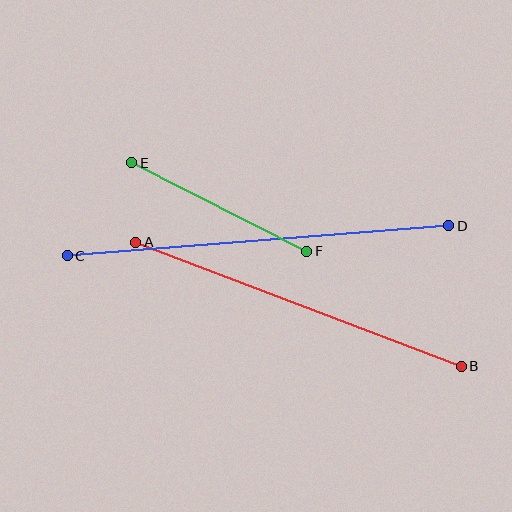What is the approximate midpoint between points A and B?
The midpoint is at approximately (299, 304) pixels.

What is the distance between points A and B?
The distance is approximately 349 pixels.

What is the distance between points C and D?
The distance is approximately 383 pixels.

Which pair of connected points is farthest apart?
Points C and D are farthest apart.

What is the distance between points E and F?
The distance is approximately 196 pixels.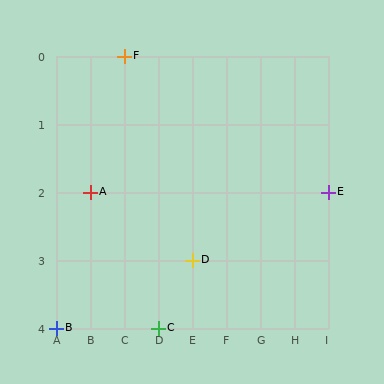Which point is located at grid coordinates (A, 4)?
Point B is at (A, 4).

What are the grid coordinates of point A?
Point A is at grid coordinates (B, 2).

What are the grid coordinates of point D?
Point D is at grid coordinates (E, 3).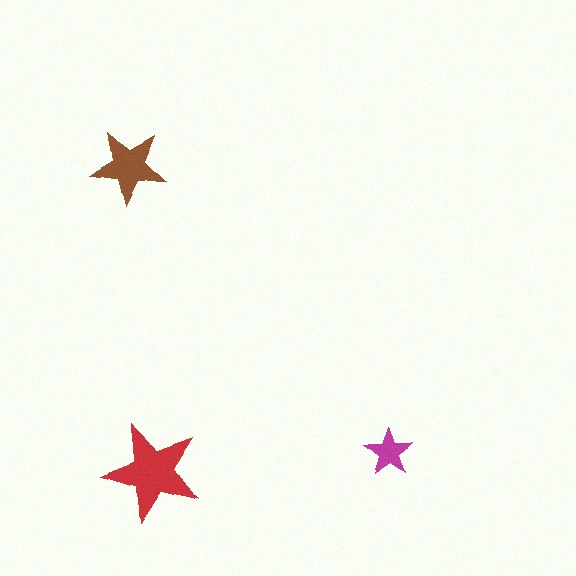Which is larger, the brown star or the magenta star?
The brown one.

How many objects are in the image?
There are 3 objects in the image.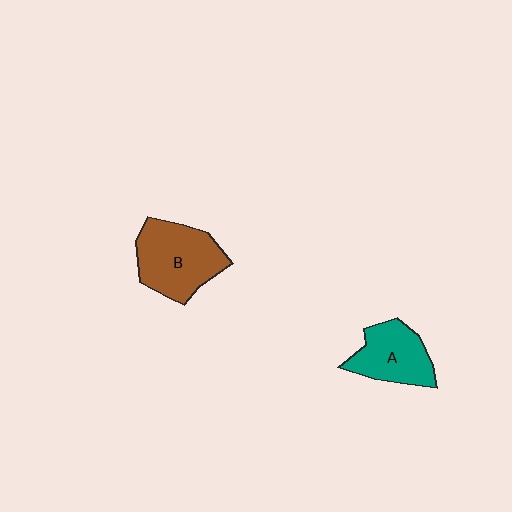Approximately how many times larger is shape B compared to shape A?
Approximately 1.3 times.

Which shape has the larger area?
Shape B (brown).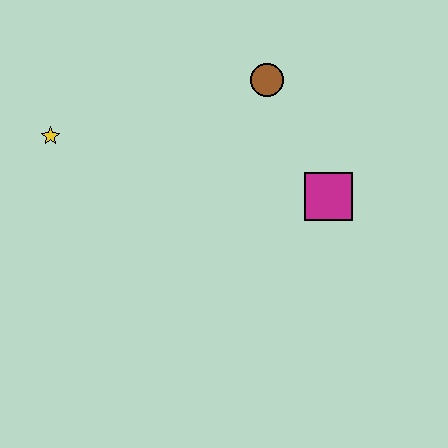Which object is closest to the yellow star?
The brown circle is closest to the yellow star.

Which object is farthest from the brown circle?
The yellow star is farthest from the brown circle.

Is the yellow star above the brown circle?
No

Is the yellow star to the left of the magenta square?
Yes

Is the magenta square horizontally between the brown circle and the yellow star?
No